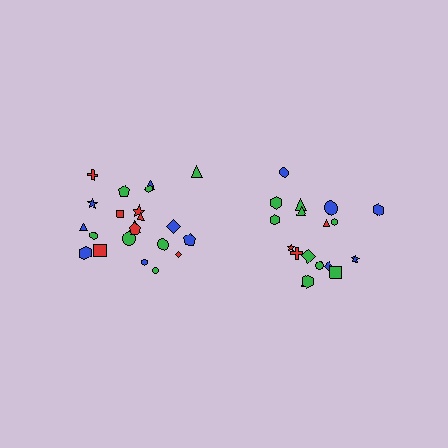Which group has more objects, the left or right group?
The left group.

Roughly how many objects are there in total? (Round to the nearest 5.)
Roughly 40 objects in total.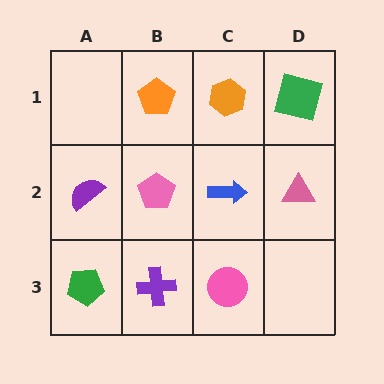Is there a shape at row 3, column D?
No, that cell is empty.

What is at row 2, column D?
A pink triangle.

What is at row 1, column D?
A green square.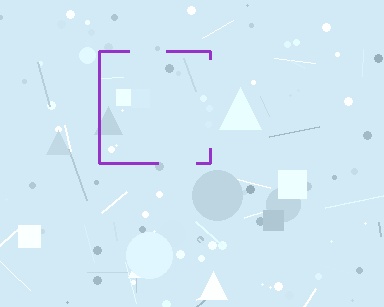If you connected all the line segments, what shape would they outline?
They would outline a square.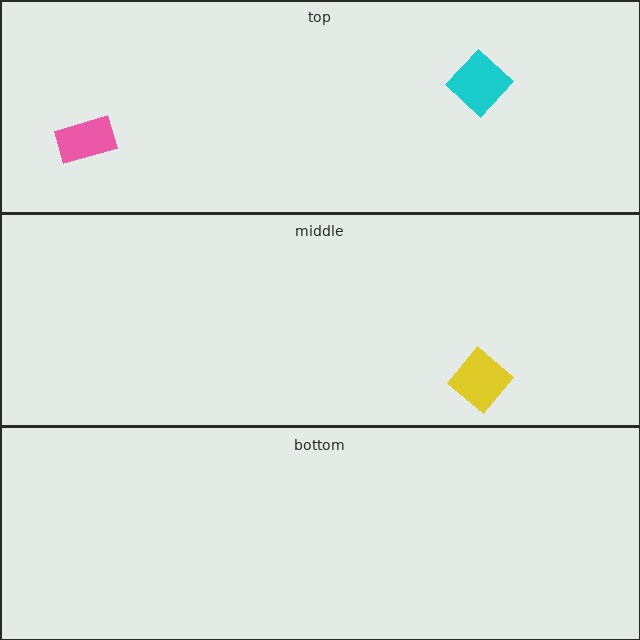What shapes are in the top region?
The cyan diamond, the pink rectangle.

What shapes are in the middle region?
The yellow diamond.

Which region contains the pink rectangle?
The top region.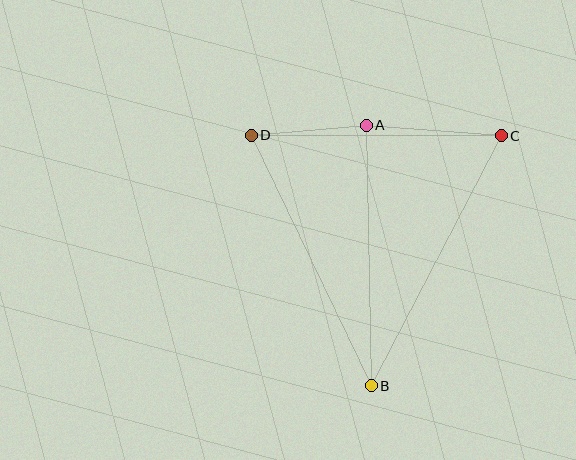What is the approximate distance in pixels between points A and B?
The distance between A and B is approximately 261 pixels.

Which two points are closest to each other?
Points A and D are closest to each other.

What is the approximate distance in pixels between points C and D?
The distance between C and D is approximately 250 pixels.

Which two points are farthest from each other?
Points B and C are farthest from each other.